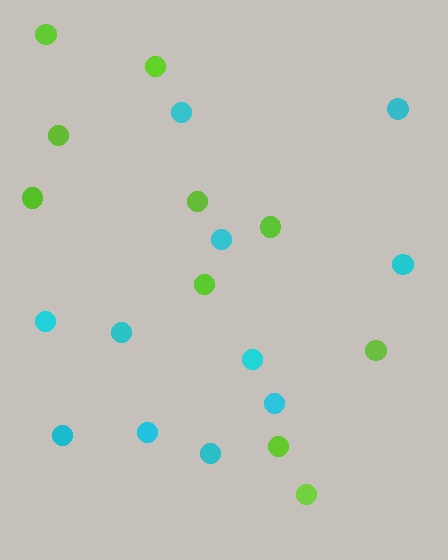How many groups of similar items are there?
There are 2 groups: one group of lime circles (10) and one group of cyan circles (11).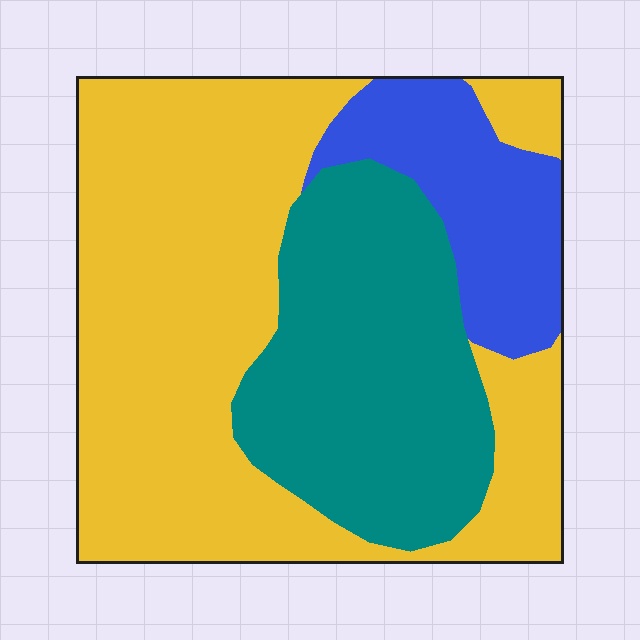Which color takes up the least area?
Blue, at roughly 15%.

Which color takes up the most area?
Yellow, at roughly 55%.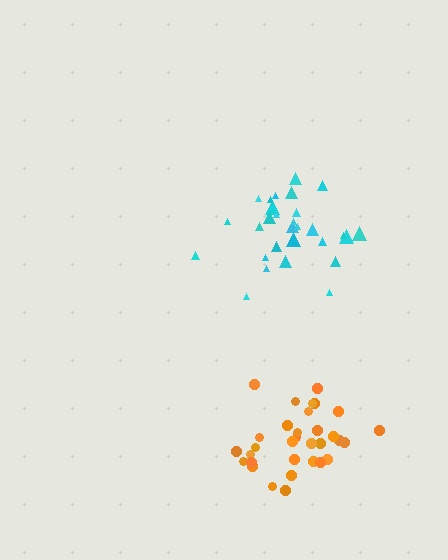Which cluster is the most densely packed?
Orange.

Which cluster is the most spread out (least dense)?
Cyan.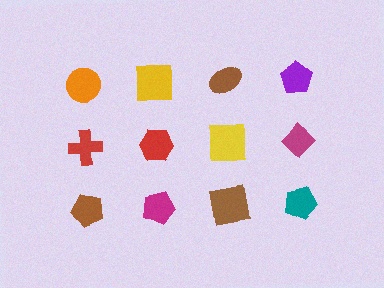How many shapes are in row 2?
4 shapes.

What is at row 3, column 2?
A magenta pentagon.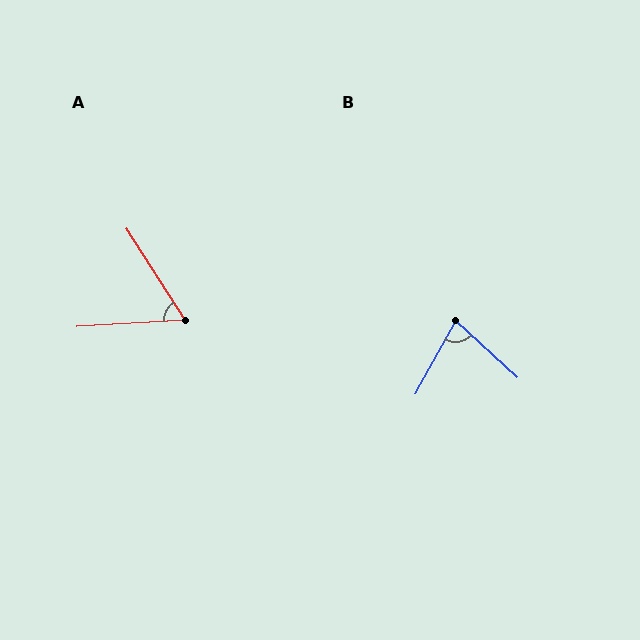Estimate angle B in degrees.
Approximately 76 degrees.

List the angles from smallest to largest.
A (61°), B (76°).